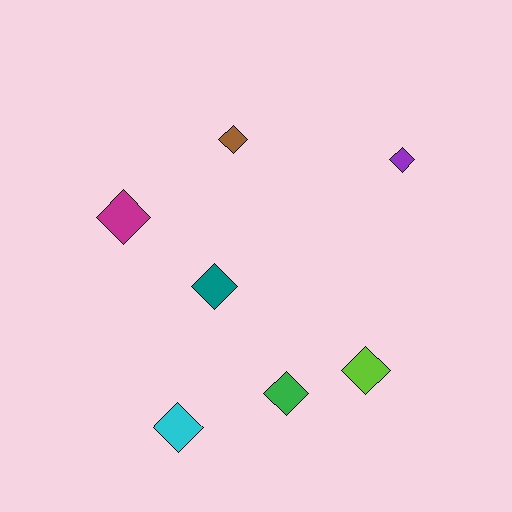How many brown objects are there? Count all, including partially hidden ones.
There is 1 brown object.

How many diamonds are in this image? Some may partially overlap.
There are 7 diamonds.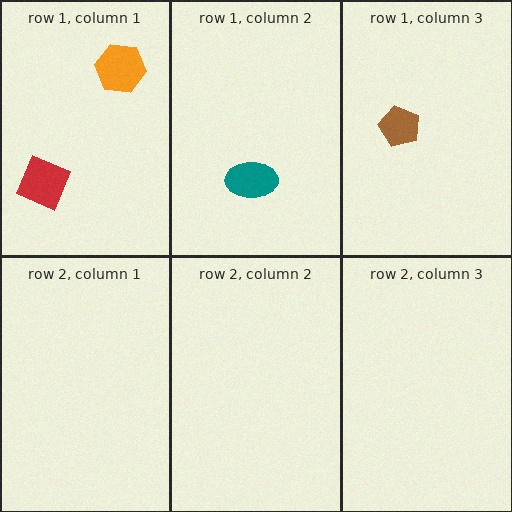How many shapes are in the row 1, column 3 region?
1.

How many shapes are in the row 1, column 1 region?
2.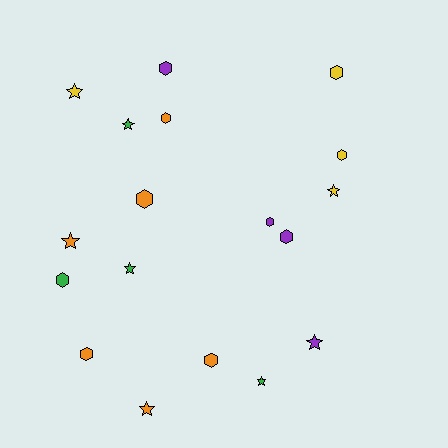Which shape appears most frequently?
Hexagon, with 10 objects.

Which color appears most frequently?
Orange, with 6 objects.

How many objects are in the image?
There are 18 objects.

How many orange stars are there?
There are 2 orange stars.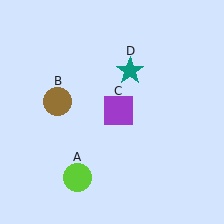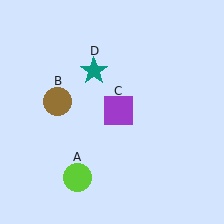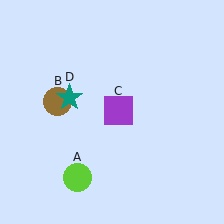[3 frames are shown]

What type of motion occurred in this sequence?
The teal star (object D) rotated counterclockwise around the center of the scene.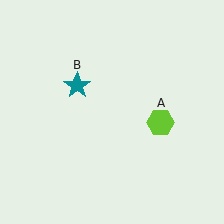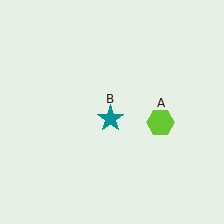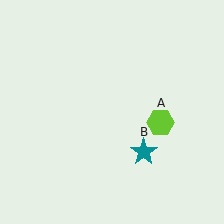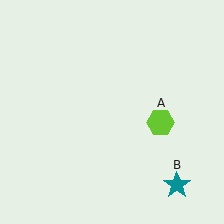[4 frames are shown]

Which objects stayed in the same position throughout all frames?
Lime hexagon (object A) remained stationary.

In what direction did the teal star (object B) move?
The teal star (object B) moved down and to the right.